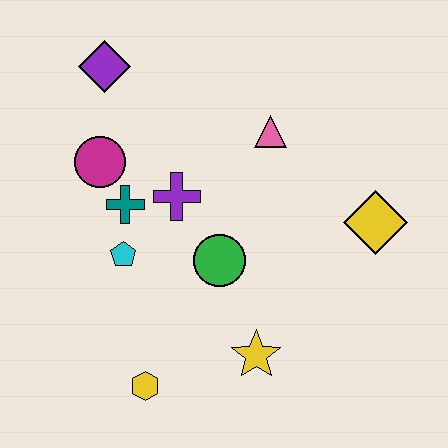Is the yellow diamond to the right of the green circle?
Yes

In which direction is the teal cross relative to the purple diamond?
The teal cross is below the purple diamond.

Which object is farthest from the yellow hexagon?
The purple diamond is farthest from the yellow hexagon.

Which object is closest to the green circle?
The purple cross is closest to the green circle.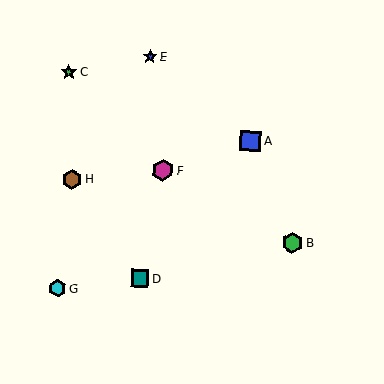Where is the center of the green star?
The center of the green star is at (69, 72).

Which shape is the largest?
The magenta hexagon (labeled F) is the largest.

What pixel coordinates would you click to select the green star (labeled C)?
Click at (69, 72) to select the green star C.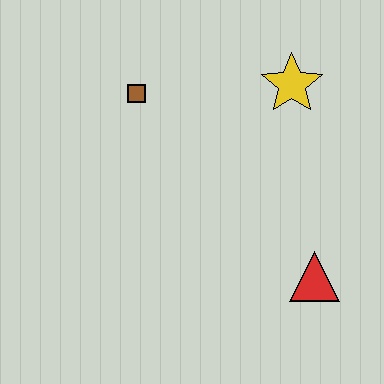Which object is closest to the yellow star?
The brown square is closest to the yellow star.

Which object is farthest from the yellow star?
The red triangle is farthest from the yellow star.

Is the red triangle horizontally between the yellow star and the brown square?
No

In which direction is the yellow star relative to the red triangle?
The yellow star is above the red triangle.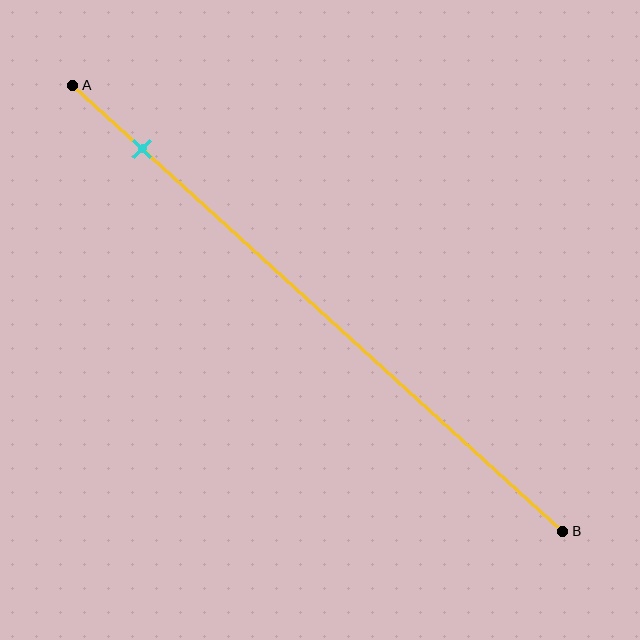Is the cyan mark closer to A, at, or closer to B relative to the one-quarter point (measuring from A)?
The cyan mark is closer to point A than the one-quarter point of segment AB.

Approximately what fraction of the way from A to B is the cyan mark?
The cyan mark is approximately 15% of the way from A to B.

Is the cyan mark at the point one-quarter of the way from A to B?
No, the mark is at about 15% from A, not at the 25% one-quarter point.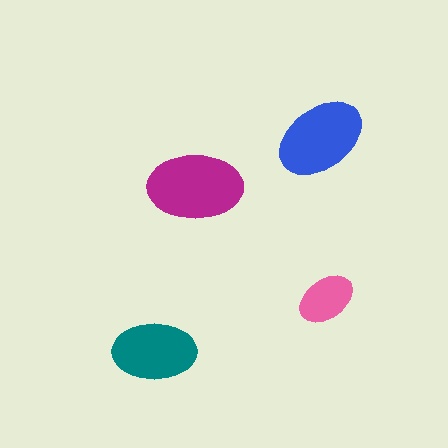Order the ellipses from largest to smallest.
the magenta one, the blue one, the teal one, the pink one.